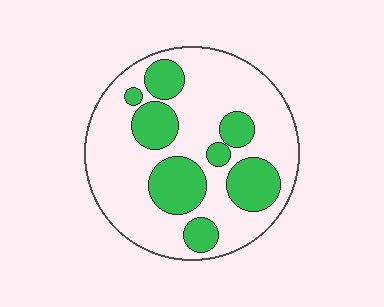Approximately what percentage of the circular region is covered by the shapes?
Approximately 30%.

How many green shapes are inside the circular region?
8.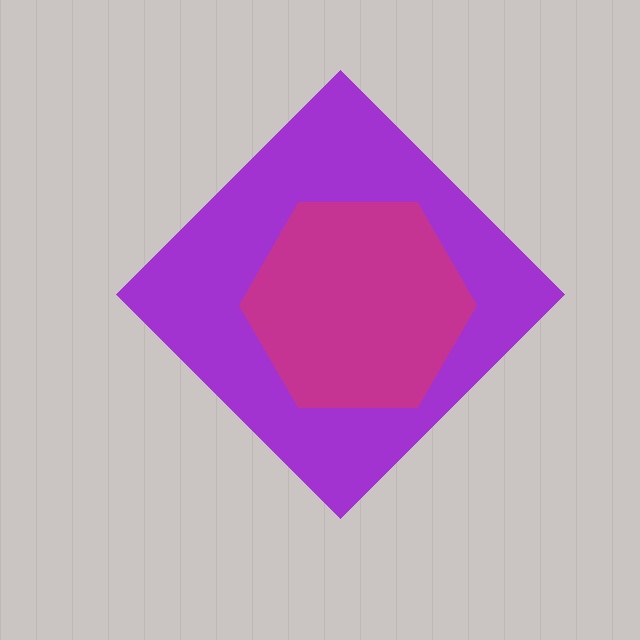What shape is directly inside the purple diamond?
The magenta hexagon.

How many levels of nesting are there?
2.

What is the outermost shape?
The purple diamond.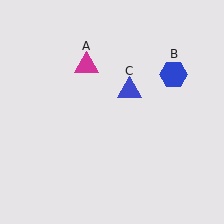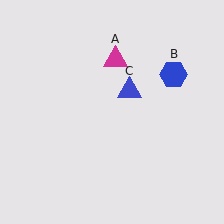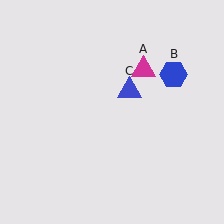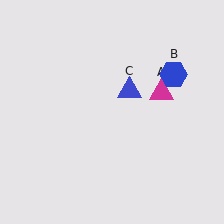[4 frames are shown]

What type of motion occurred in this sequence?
The magenta triangle (object A) rotated clockwise around the center of the scene.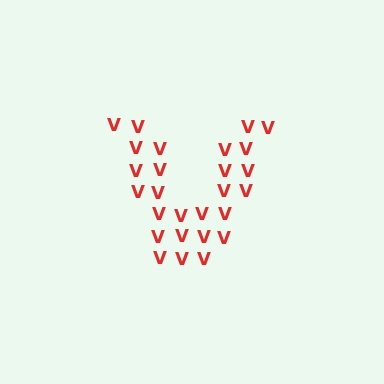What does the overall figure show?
The overall figure shows the letter V.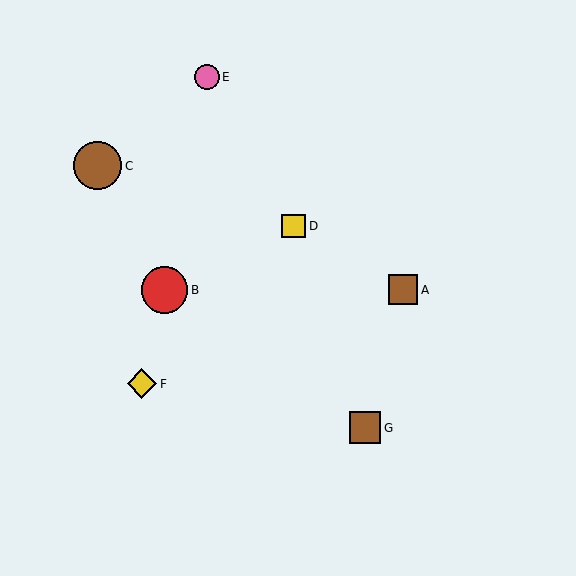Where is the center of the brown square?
The center of the brown square is at (365, 428).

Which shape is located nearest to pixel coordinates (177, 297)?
The red circle (labeled B) at (165, 290) is nearest to that location.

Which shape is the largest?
The brown circle (labeled C) is the largest.